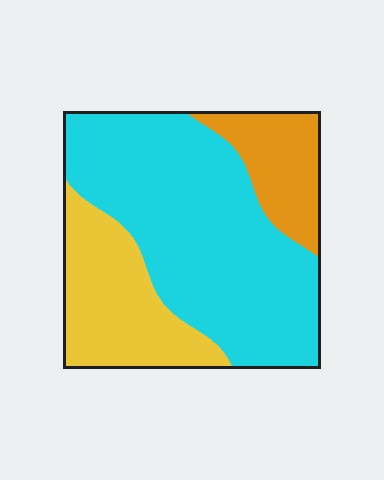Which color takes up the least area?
Orange, at roughly 15%.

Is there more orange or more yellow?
Yellow.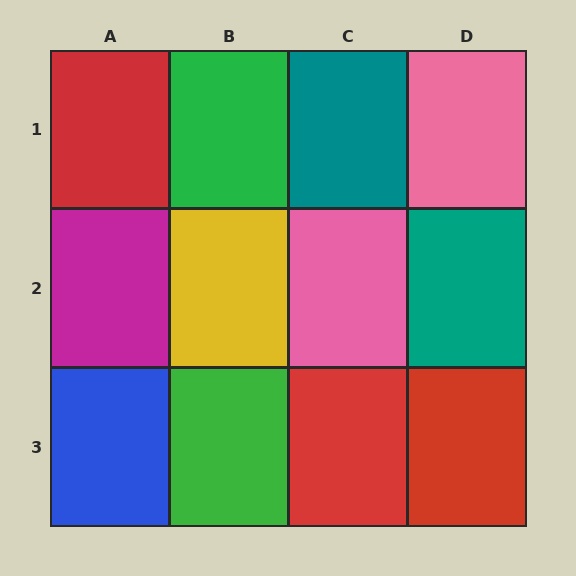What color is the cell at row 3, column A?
Blue.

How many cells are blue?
1 cell is blue.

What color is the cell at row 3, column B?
Green.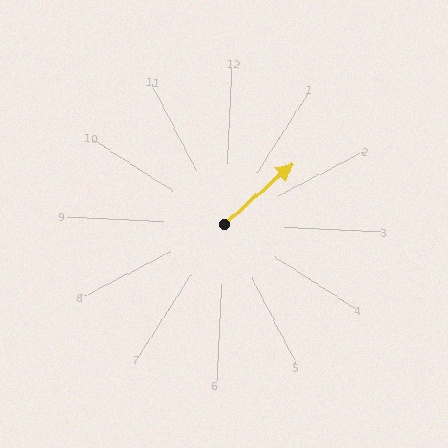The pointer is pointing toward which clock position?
Roughly 2 o'clock.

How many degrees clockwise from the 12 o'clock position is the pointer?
Approximately 46 degrees.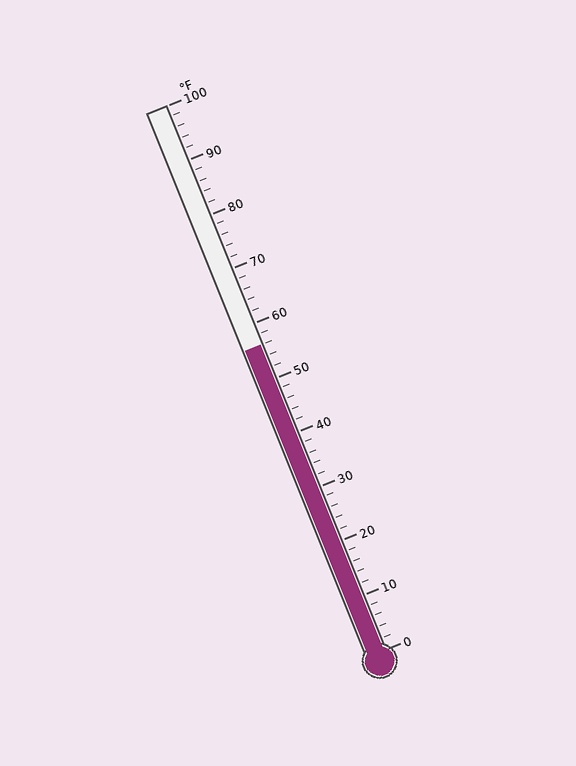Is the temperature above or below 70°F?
The temperature is below 70°F.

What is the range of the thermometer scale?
The thermometer scale ranges from 0°F to 100°F.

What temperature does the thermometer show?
The thermometer shows approximately 56°F.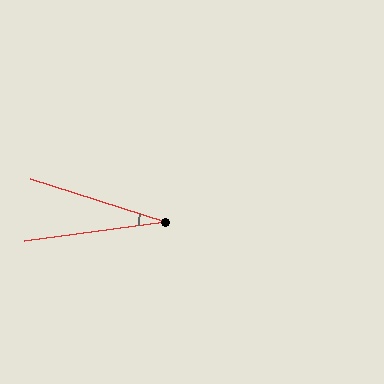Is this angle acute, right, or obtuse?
It is acute.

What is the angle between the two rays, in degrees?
Approximately 26 degrees.